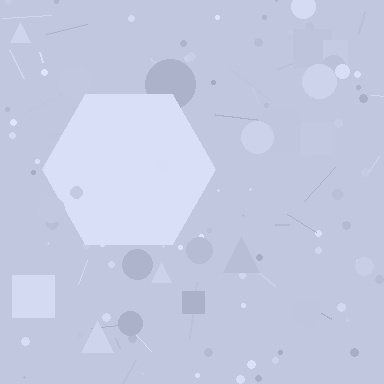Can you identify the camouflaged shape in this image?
The camouflaged shape is a hexagon.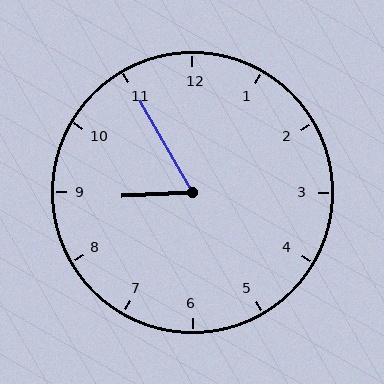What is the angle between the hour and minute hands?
Approximately 62 degrees.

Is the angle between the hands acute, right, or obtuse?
It is acute.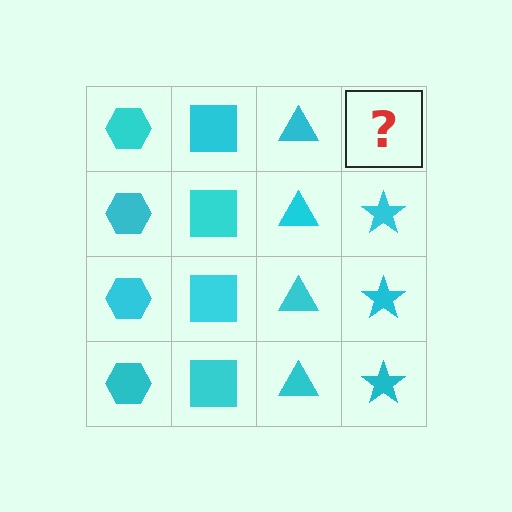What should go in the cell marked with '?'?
The missing cell should contain a cyan star.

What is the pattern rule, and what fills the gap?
The rule is that each column has a consistent shape. The gap should be filled with a cyan star.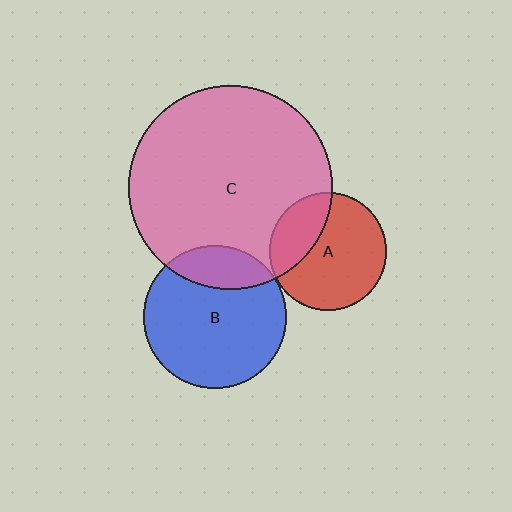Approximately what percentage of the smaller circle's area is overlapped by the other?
Approximately 30%.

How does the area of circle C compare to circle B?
Approximately 2.0 times.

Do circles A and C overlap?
Yes.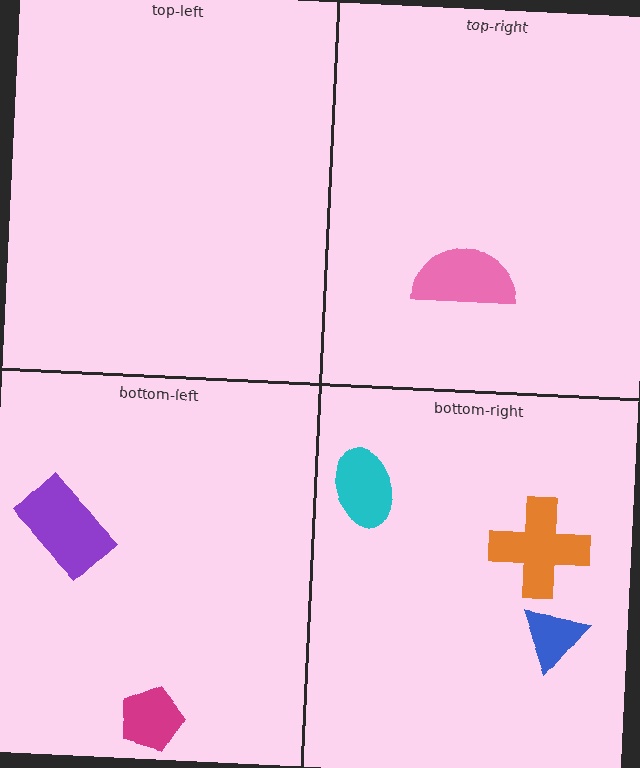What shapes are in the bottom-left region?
The magenta pentagon, the purple rectangle.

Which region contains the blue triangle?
The bottom-right region.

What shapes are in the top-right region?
The pink semicircle.